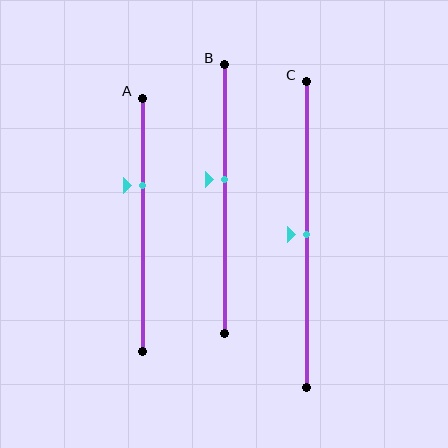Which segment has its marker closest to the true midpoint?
Segment C has its marker closest to the true midpoint.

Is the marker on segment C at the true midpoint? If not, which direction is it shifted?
Yes, the marker on segment C is at the true midpoint.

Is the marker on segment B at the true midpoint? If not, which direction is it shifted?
No, the marker on segment B is shifted upward by about 7% of the segment length.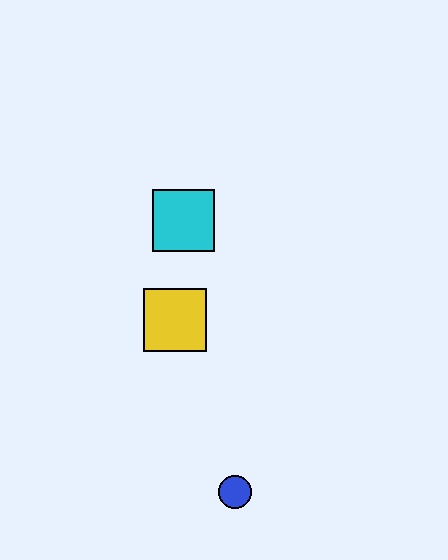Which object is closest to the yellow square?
The cyan square is closest to the yellow square.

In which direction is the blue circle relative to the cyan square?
The blue circle is below the cyan square.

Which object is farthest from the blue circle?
The cyan square is farthest from the blue circle.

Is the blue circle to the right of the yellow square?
Yes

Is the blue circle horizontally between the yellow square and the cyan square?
No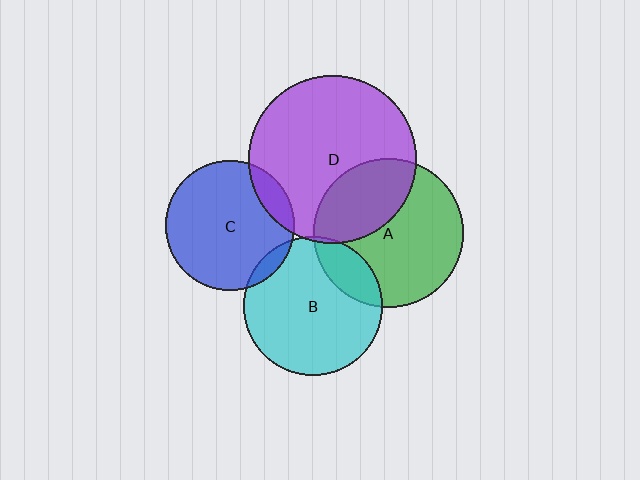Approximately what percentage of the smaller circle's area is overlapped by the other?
Approximately 20%.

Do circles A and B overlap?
Yes.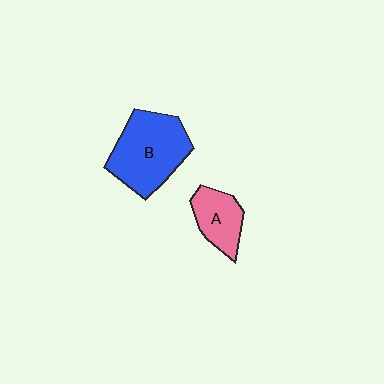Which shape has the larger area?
Shape B (blue).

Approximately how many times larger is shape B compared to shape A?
Approximately 1.9 times.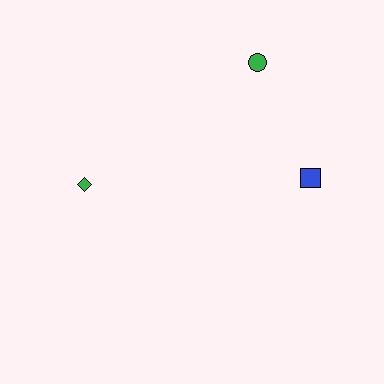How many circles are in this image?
There is 1 circle.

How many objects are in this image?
There are 3 objects.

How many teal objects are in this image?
There are no teal objects.